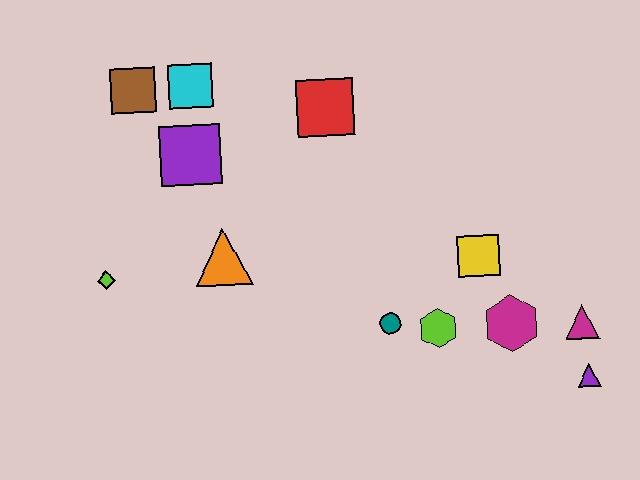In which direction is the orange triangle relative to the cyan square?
The orange triangle is below the cyan square.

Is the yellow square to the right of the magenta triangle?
No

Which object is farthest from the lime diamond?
The purple triangle is farthest from the lime diamond.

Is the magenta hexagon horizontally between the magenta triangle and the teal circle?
Yes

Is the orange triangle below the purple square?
Yes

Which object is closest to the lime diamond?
The orange triangle is closest to the lime diamond.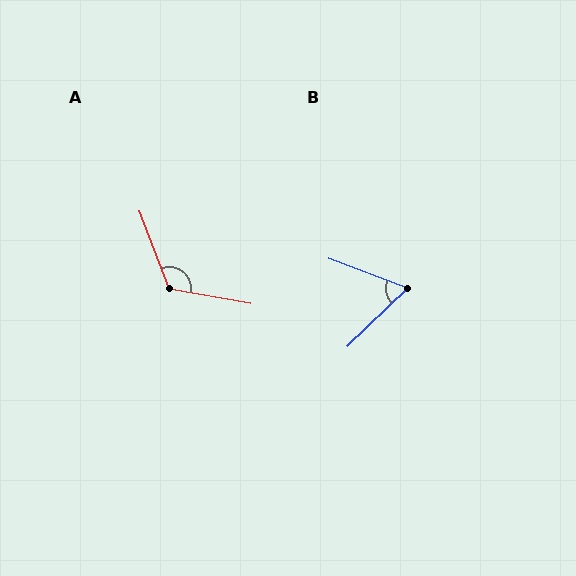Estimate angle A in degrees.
Approximately 121 degrees.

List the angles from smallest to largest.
B (65°), A (121°).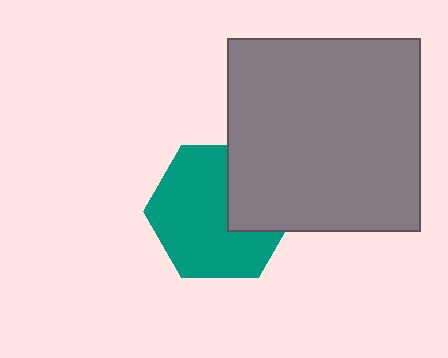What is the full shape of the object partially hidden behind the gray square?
The partially hidden object is a teal hexagon.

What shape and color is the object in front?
The object in front is a gray square.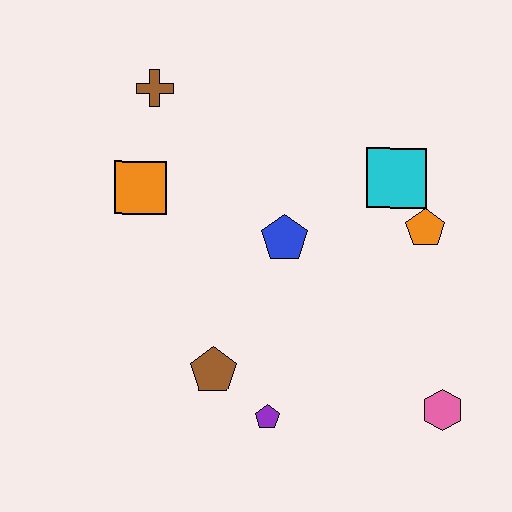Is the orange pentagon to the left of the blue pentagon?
No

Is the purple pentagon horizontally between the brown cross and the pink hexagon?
Yes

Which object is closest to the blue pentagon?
The cyan square is closest to the blue pentagon.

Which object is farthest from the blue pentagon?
The pink hexagon is farthest from the blue pentagon.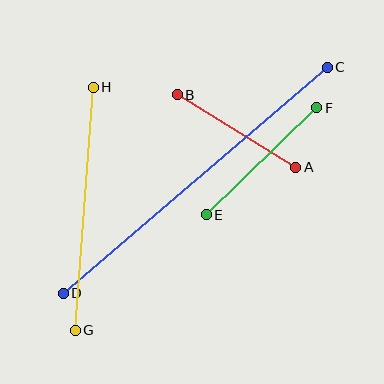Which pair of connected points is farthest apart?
Points C and D are farthest apart.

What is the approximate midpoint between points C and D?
The midpoint is at approximately (195, 180) pixels.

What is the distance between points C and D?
The distance is approximately 347 pixels.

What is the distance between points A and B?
The distance is approximately 139 pixels.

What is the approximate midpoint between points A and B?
The midpoint is at approximately (236, 131) pixels.